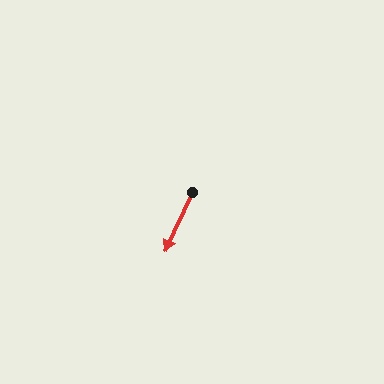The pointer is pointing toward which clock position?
Roughly 7 o'clock.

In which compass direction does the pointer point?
Southwest.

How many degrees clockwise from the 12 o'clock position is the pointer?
Approximately 205 degrees.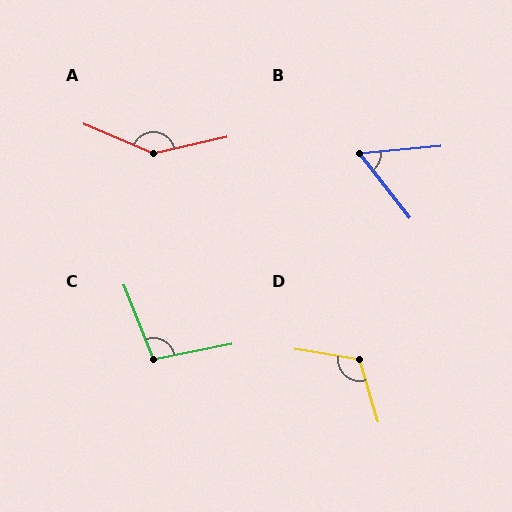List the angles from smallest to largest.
B (58°), C (100°), D (116°), A (144°).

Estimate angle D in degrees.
Approximately 116 degrees.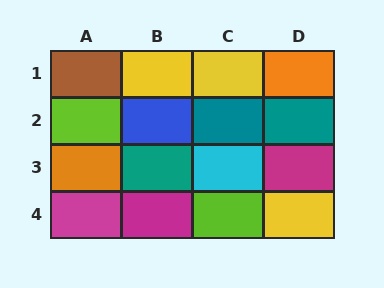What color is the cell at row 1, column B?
Yellow.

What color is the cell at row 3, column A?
Orange.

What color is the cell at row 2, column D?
Teal.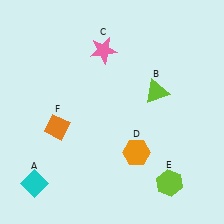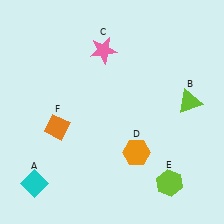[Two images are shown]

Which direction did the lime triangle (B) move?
The lime triangle (B) moved right.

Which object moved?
The lime triangle (B) moved right.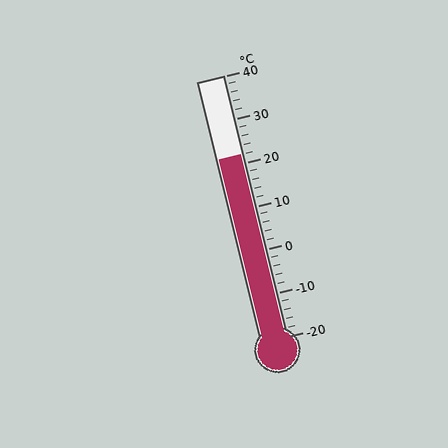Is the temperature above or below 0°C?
The temperature is above 0°C.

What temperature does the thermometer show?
The thermometer shows approximately 22°C.